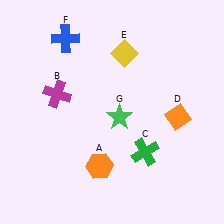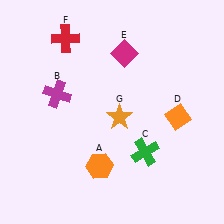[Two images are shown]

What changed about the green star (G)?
In Image 1, G is green. In Image 2, it changed to orange.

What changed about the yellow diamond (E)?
In Image 1, E is yellow. In Image 2, it changed to magenta.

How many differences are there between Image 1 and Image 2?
There are 3 differences between the two images.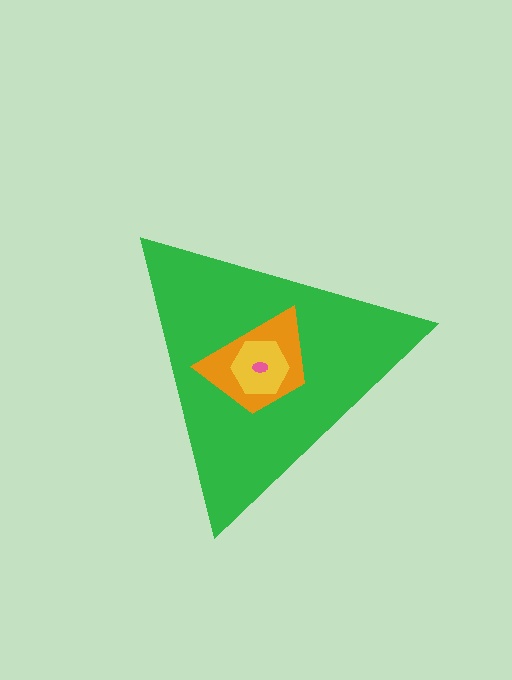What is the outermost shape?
The green triangle.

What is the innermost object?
The pink ellipse.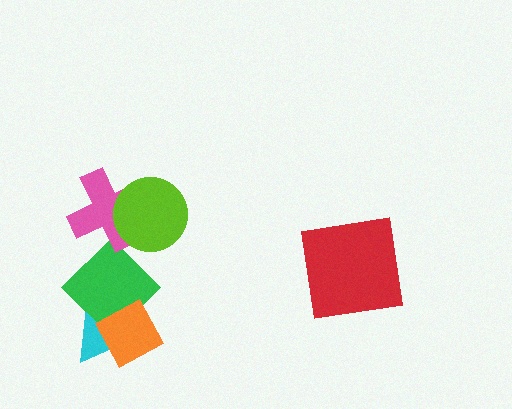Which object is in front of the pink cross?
The lime circle is in front of the pink cross.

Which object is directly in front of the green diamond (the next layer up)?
The orange diamond is directly in front of the green diamond.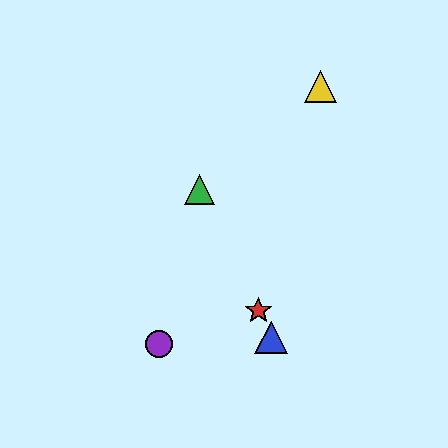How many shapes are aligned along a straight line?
3 shapes (the red star, the blue triangle, the green triangle) are aligned along a straight line.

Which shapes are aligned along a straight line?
The red star, the blue triangle, the green triangle are aligned along a straight line.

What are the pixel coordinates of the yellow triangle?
The yellow triangle is at (320, 87).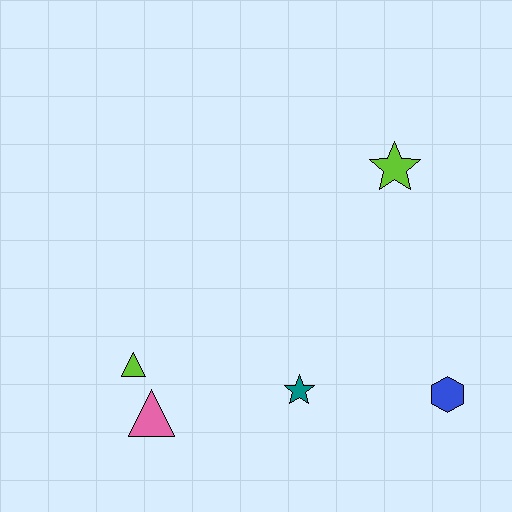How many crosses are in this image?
There are no crosses.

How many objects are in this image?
There are 5 objects.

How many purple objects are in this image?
There are no purple objects.